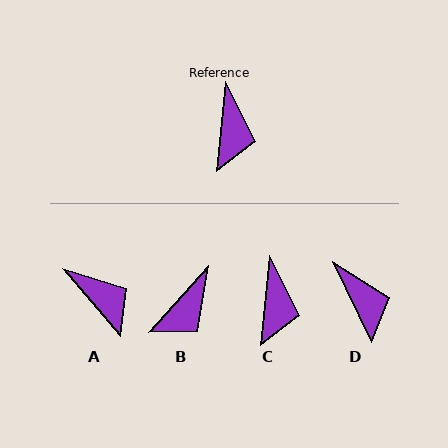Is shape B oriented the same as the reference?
No, it is off by about 36 degrees.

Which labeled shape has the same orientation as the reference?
C.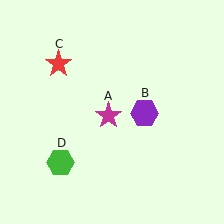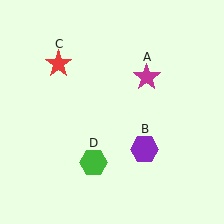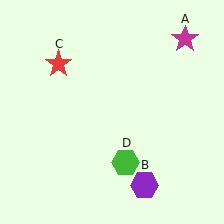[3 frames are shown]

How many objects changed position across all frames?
3 objects changed position: magenta star (object A), purple hexagon (object B), green hexagon (object D).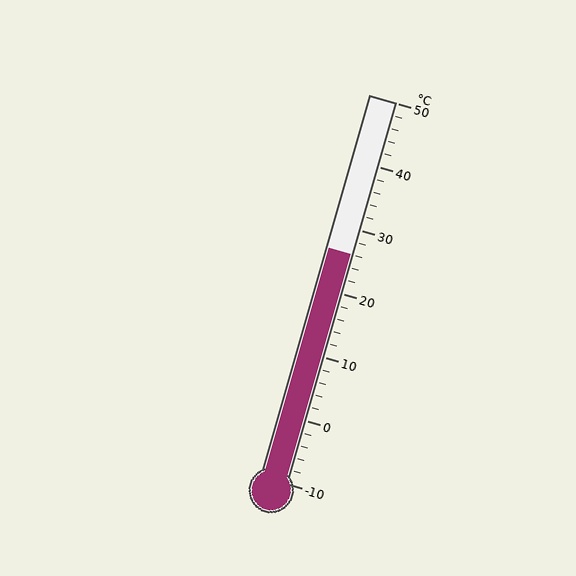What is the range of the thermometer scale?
The thermometer scale ranges from -10°C to 50°C.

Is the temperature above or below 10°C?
The temperature is above 10°C.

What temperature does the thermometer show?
The thermometer shows approximately 26°C.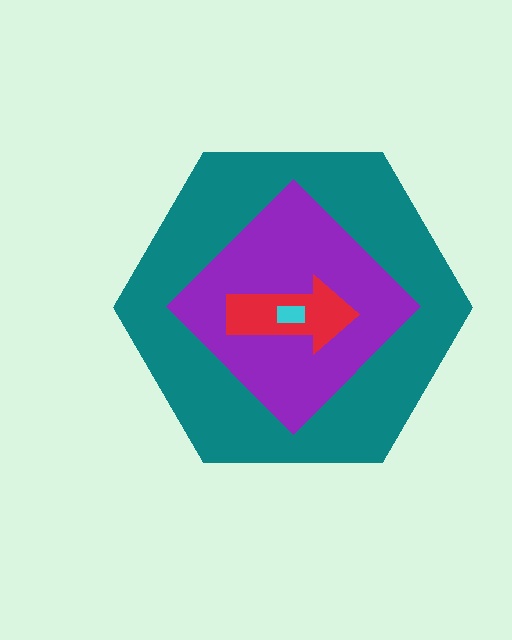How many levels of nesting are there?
4.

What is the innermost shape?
The cyan rectangle.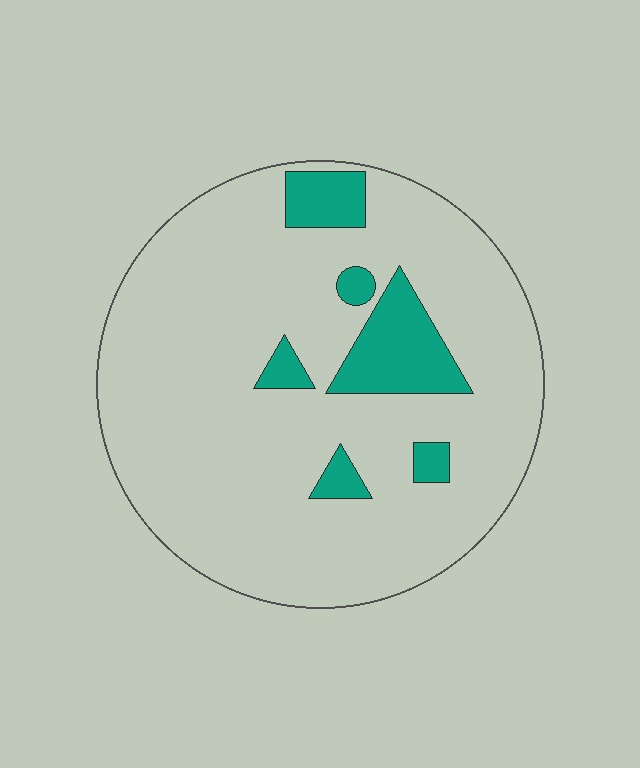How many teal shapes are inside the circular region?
6.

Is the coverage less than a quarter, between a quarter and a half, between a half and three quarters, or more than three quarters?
Less than a quarter.